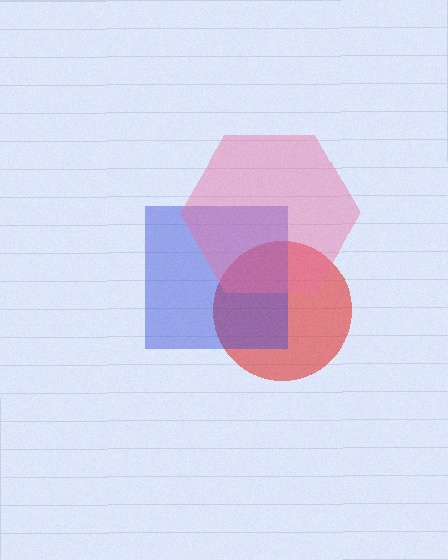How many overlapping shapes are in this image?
There are 3 overlapping shapes in the image.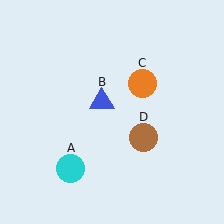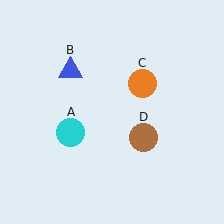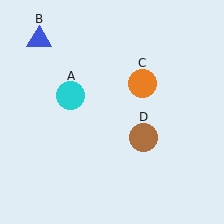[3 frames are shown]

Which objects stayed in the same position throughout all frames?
Orange circle (object C) and brown circle (object D) remained stationary.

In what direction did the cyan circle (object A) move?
The cyan circle (object A) moved up.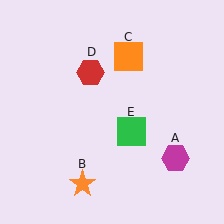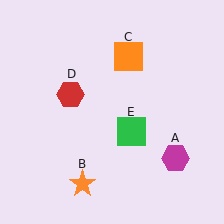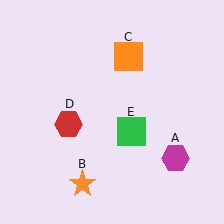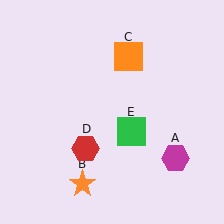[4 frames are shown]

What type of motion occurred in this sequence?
The red hexagon (object D) rotated counterclockwise around the center of the scene.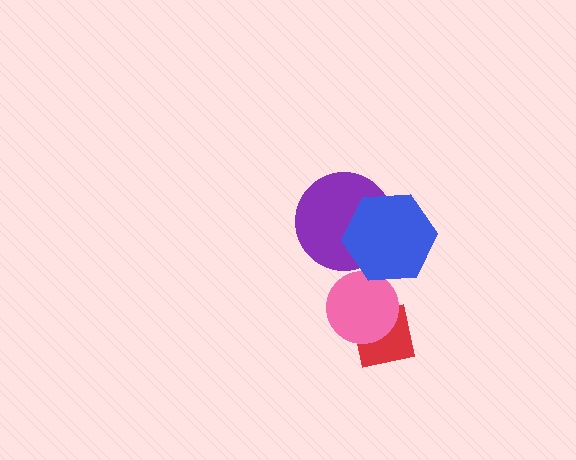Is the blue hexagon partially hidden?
No, no other shape covers it.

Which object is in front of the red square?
The pink circle is in front of the red square.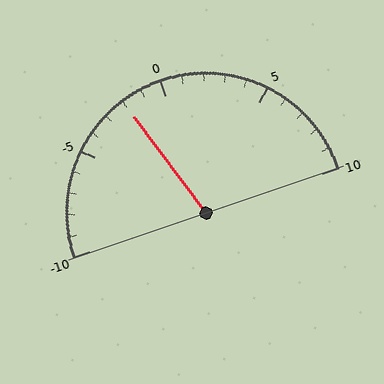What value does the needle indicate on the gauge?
The needle indicates approximately -2.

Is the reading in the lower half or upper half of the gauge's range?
The reading is in the lower half of the range (-10 to 10).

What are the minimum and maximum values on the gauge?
The gauge ranges from -10 to 10.